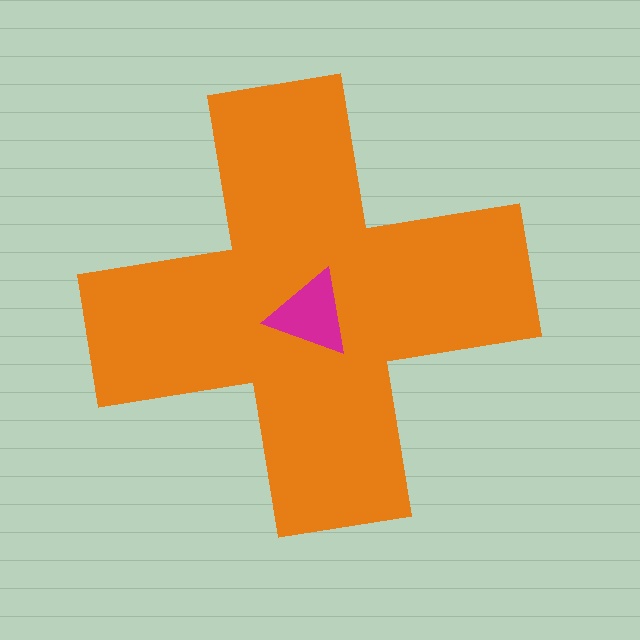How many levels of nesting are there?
2.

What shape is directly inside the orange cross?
The magenta triangle.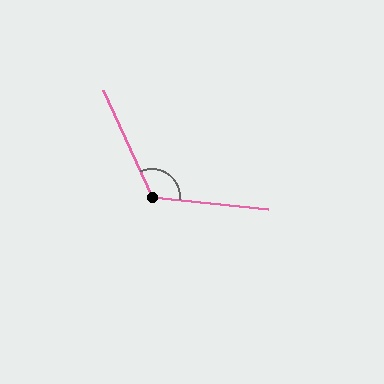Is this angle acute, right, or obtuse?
It is obtuse.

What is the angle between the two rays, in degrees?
Approximately 121 degrees.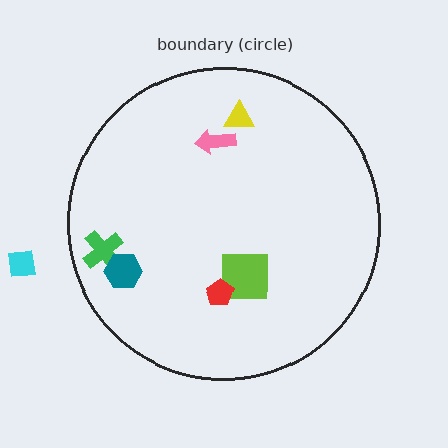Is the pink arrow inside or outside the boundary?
Inside.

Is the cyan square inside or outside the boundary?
Outside.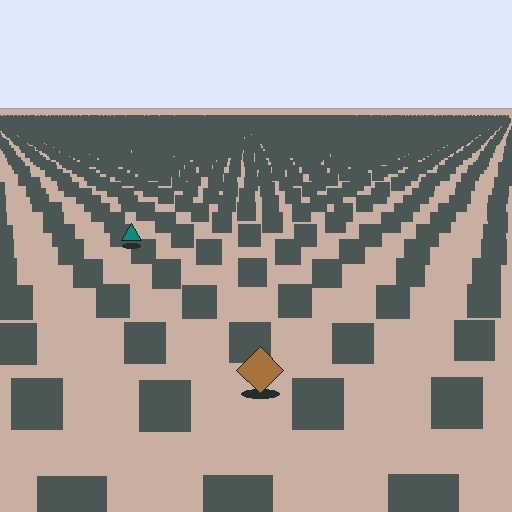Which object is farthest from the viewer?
The teal triangle is farthest from the viewer. It appears smaller and the ground texture around it is denser.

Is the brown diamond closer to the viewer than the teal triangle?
Yes. The brown diamond is closer — you can tell from the texture gradient: the ground texture is coarser near it.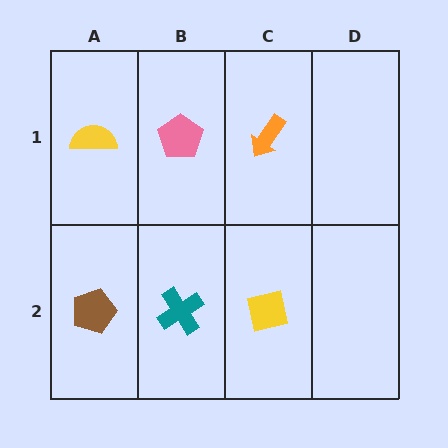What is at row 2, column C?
A yellow square.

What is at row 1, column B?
A pink pentagon.